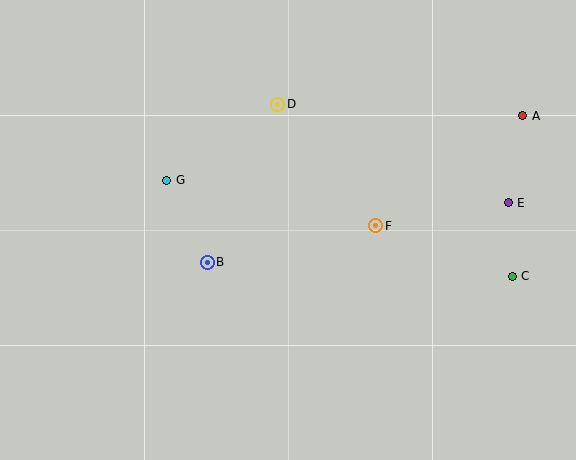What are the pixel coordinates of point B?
Point B is at (207, 262).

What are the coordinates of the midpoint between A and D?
The midpoint between A and D is at (400, 110).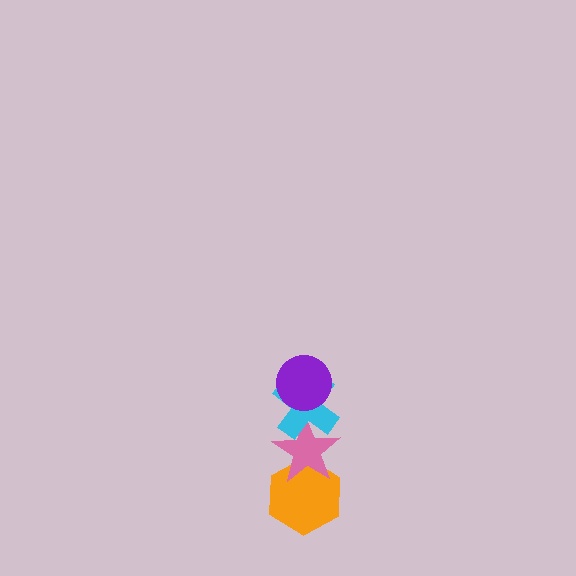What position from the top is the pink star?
The pink star is 3rd from the top.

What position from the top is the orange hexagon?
The orange hexagon is 4th from the top.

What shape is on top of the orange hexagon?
The pink star is on top of the orange hexagon.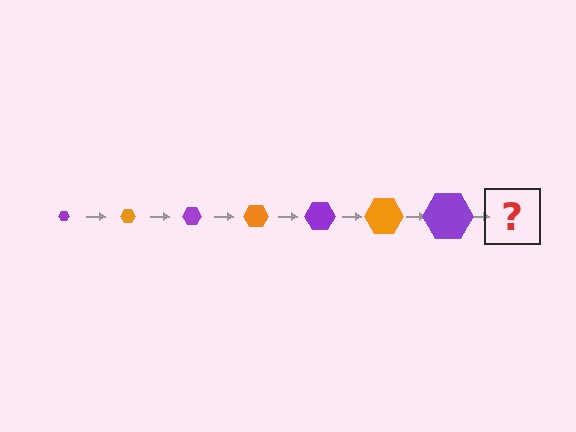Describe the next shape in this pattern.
It should be an orange hexagon, larger than the previous one.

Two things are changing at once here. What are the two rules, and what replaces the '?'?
The two rules are that the hexagon grows larger each step and the color cycles through purple and orange. The '?' should be an orange hexagon, larger than the previous one.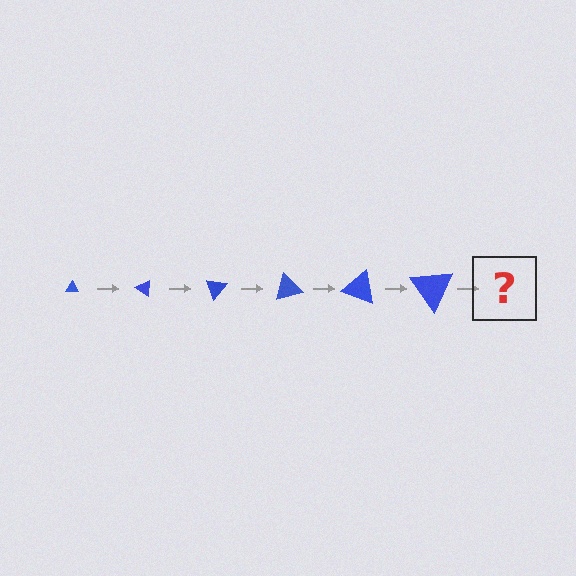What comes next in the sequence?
The next element should be a triangle, larger than the previous one and rotated 210 degrees from the start.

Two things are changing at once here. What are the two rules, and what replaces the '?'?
The two rules are that the triangle grows larger each step and it rotates 35 degrees each step. The '?' should be a triangle, larger than the previous one and rotated 210 degrees from the start.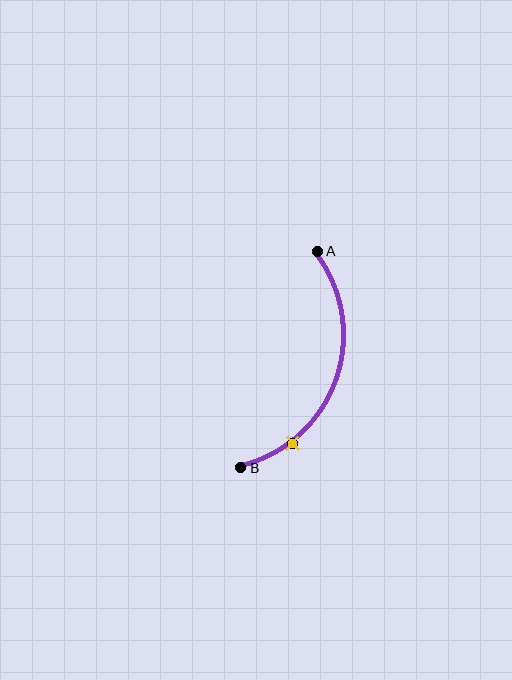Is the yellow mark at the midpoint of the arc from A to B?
No. The yellow mark lies on the arc but is closer to endpoint B. The arc midpoint would be at the point on the curve equidistant along the arc from both A and B.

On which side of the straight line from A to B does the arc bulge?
The arc bulges to the right of the straight line connecting A and B.